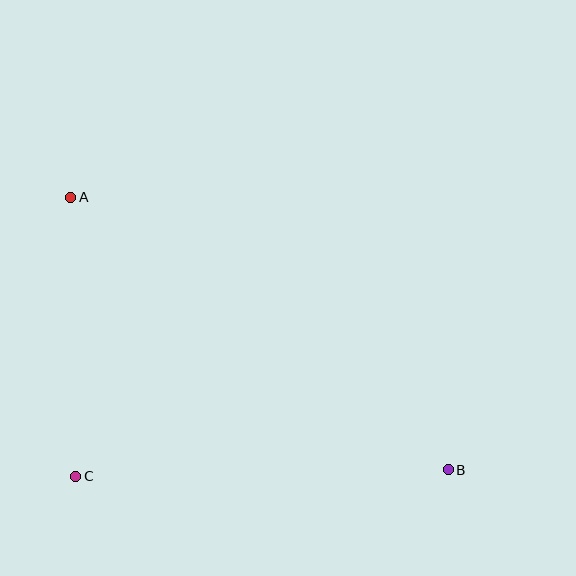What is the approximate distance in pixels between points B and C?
The distance between B and C is approximately 373 pixels.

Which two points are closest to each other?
Points A and C are closest to each other.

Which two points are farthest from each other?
Points A and B are farthest from each other.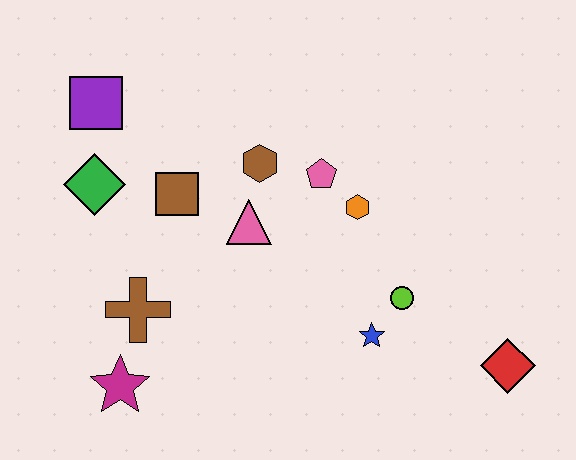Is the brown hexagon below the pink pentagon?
No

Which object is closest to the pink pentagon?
The orange hexagon is closest to the pink pentagon.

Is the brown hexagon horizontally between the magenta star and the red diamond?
Yes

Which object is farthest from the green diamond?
The red diamond is farthest from the green diamond.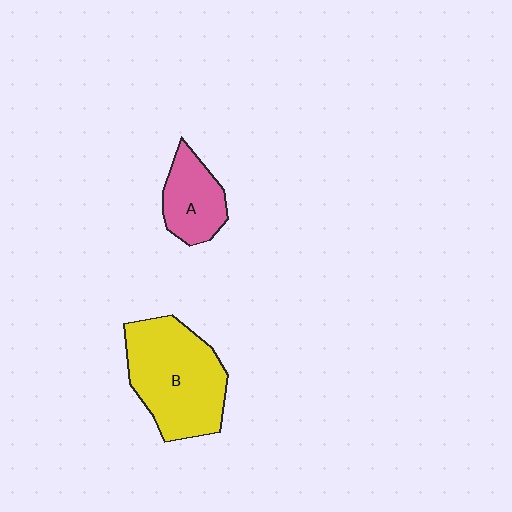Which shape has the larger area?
Shape B (yellow).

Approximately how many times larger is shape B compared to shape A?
Approximately 2.0 times.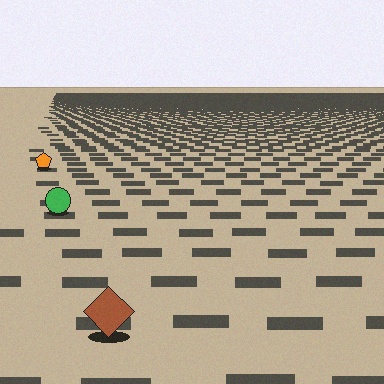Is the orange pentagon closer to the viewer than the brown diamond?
No. The brown diamond is closer — you can tell from the texture gradient: the ground texture is coarser near it.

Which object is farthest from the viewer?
The orange pentagon is farthest from the viewer. It appears smaller and the ground texture around it is denser.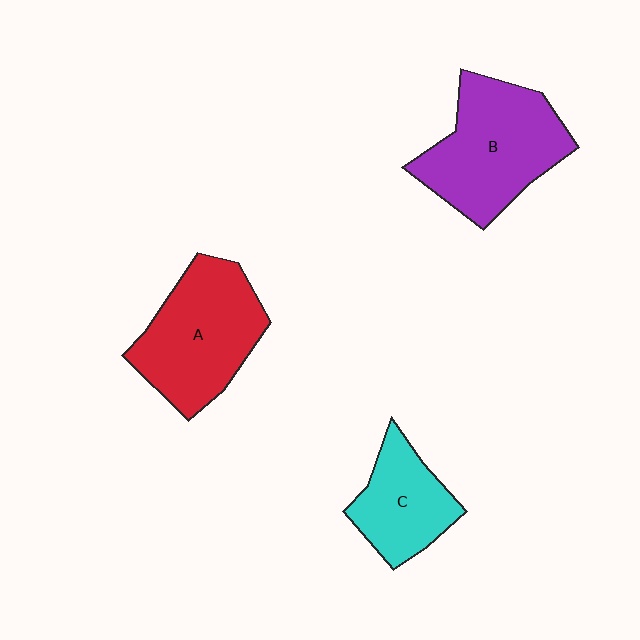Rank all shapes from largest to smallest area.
From largest to smallest: B (purple), A (red), C (cyan).